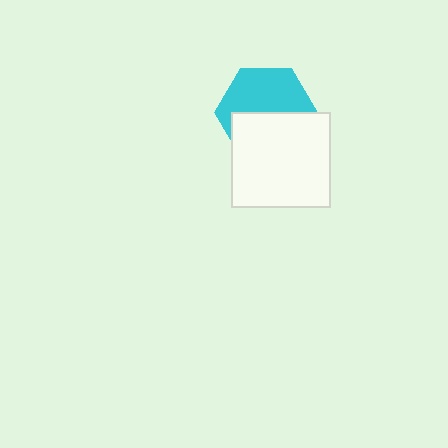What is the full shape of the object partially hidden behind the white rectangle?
The partially hidden object is a cyan hexagon.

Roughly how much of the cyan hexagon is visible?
About half of it is visible (roughly 52%).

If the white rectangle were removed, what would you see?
You would see the complete cyan hexagon.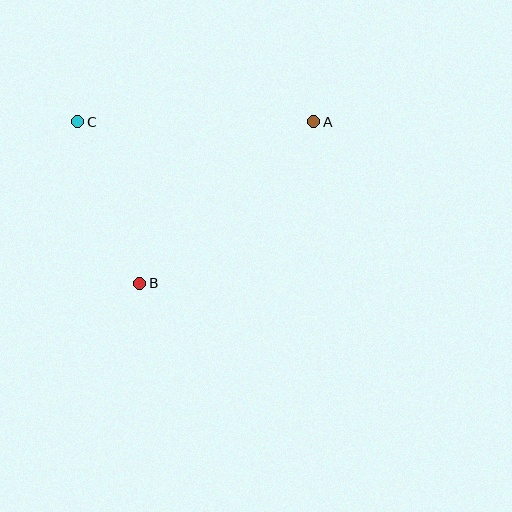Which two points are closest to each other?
Points B and C are closest to each other.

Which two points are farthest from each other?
Points A and B are farthest from each other.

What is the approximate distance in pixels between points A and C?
The distance between A and C is approximately 236 pixels.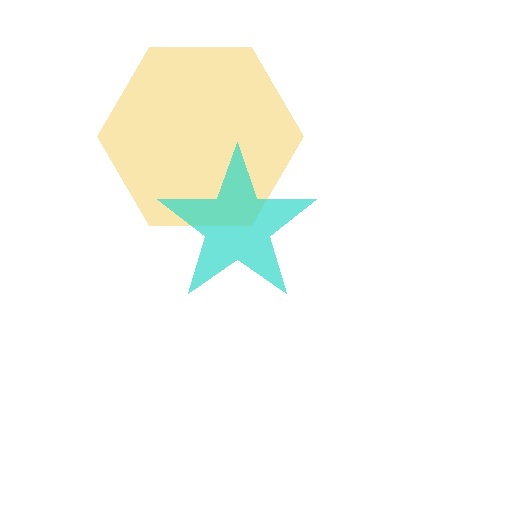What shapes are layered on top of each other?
The layered shapes are: a yellow hexagon, a cyan star.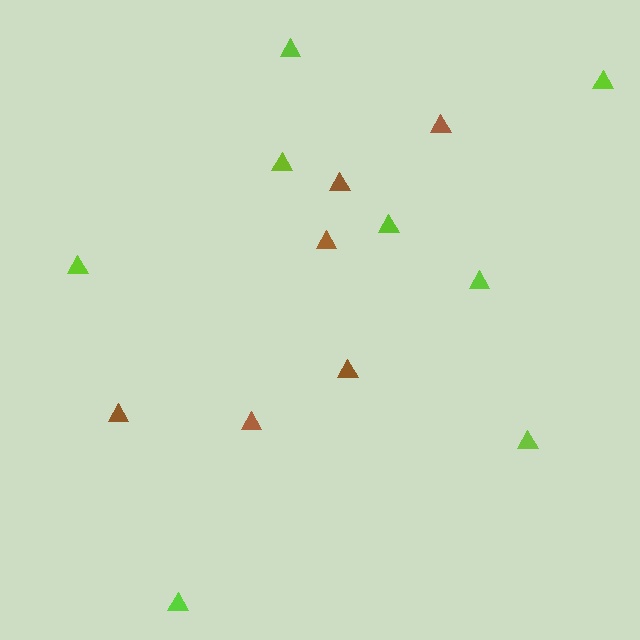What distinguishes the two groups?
There are 2 groups: one group of brown triangles (6) and one group of lime triangles (8).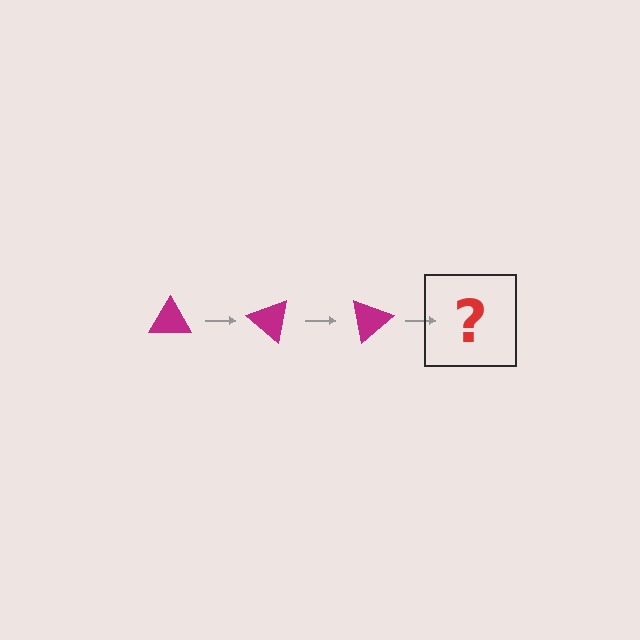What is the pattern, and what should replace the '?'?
The pattern is that the triangle rotates 40 degrees each step. The '?' should be a magenta triangle rotated 120 degrees.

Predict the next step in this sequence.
The next step is a magenta triangle rotated 120 degrees.